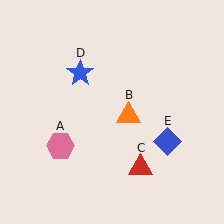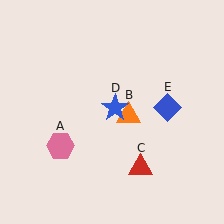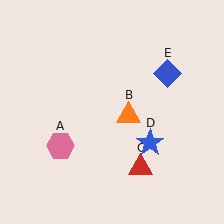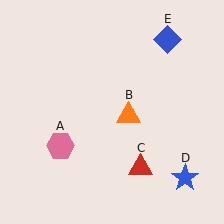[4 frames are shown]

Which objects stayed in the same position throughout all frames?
Pink hexagon (object A) and orange triangle (object B) and red triangle (object C) remained stationary.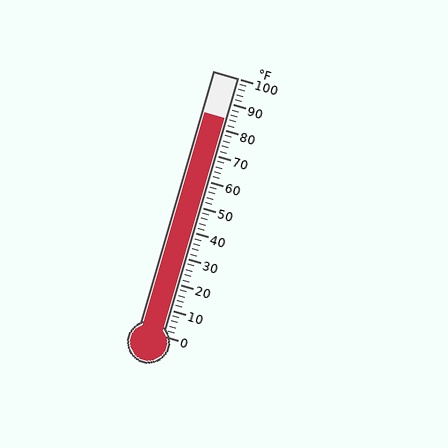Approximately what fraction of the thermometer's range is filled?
The thermometer is filled to approximately 85% of its range.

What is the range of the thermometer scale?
The thermometer scale ranges from 0°F to 100°F.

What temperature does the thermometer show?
The thermometer shows approximately 84°F.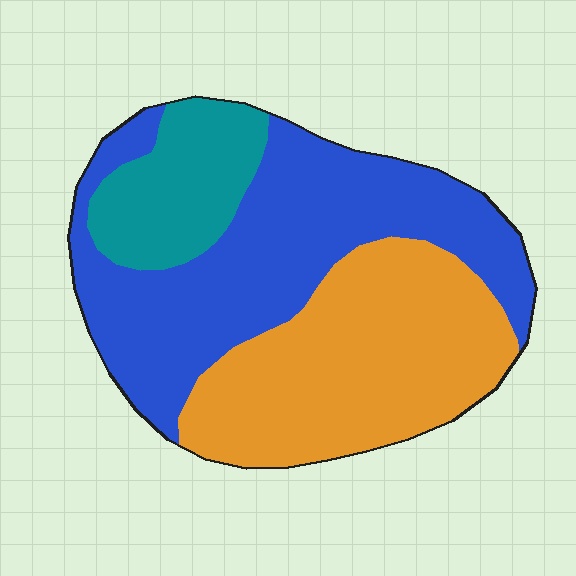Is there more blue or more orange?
Blue.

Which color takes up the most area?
Blue, at roughly 45%.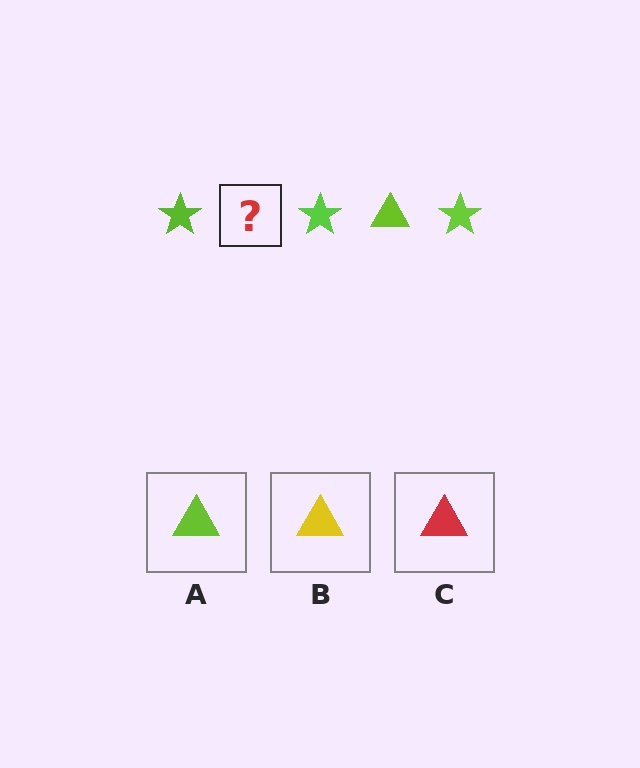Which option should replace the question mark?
Option A.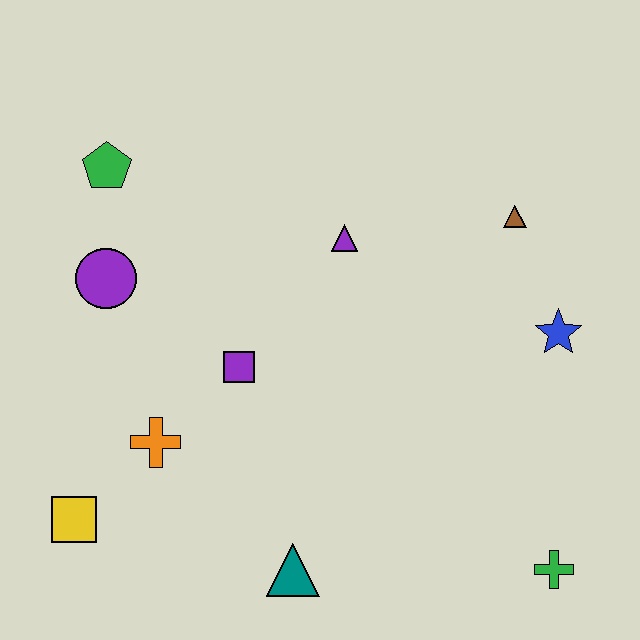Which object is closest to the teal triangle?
The orange cross is closest to the teal triangle.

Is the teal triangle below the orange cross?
Yes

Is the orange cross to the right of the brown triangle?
No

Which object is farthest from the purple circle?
The green cross is farthest from the purple circle.